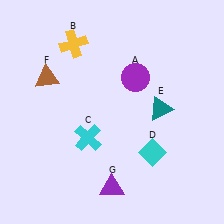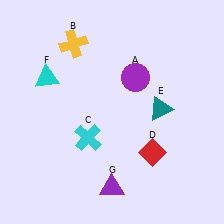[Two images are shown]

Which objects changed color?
D changed from cyan to red. F changed from brown to cyan.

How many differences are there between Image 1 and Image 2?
There are 2 differences between the two images.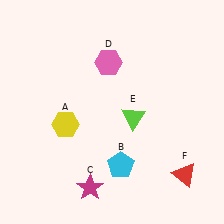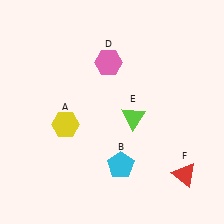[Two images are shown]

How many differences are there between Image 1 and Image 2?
There is 1 difference between the two images.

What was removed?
The magenta star (C) was removed in Image 2.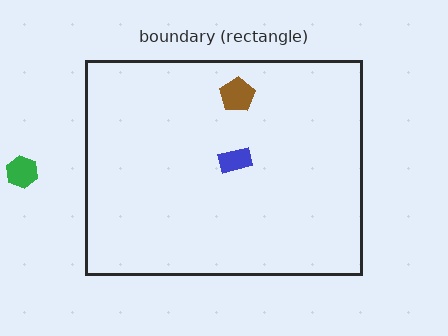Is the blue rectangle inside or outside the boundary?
Inside.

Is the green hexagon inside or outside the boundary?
Outside.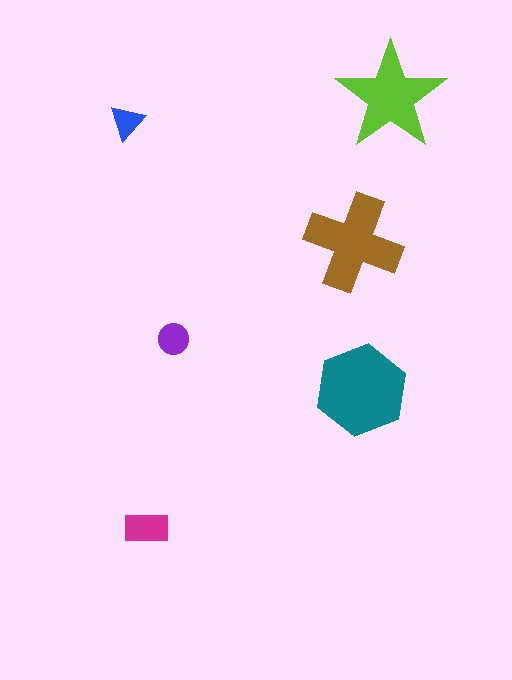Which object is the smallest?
The blue triangle.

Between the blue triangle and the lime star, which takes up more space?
The lime star.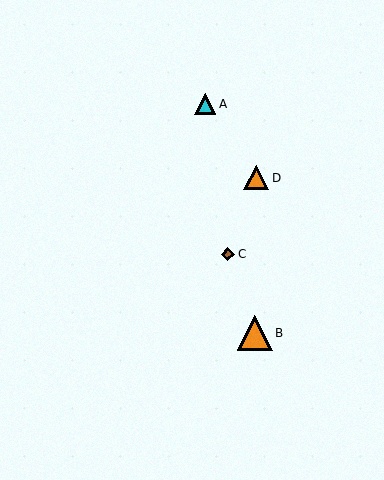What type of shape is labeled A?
Shape A is a cyan triangle.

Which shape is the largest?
The orange triangle (labeled B) is the largest.